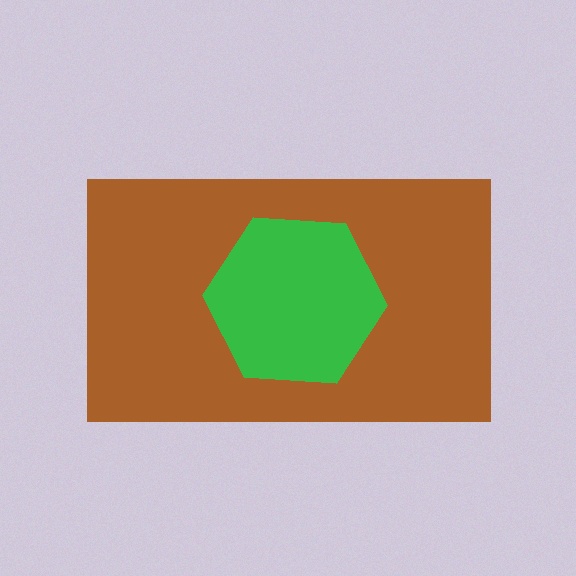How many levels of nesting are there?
2.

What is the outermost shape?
The brown rectangle.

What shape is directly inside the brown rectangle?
The green hexagon.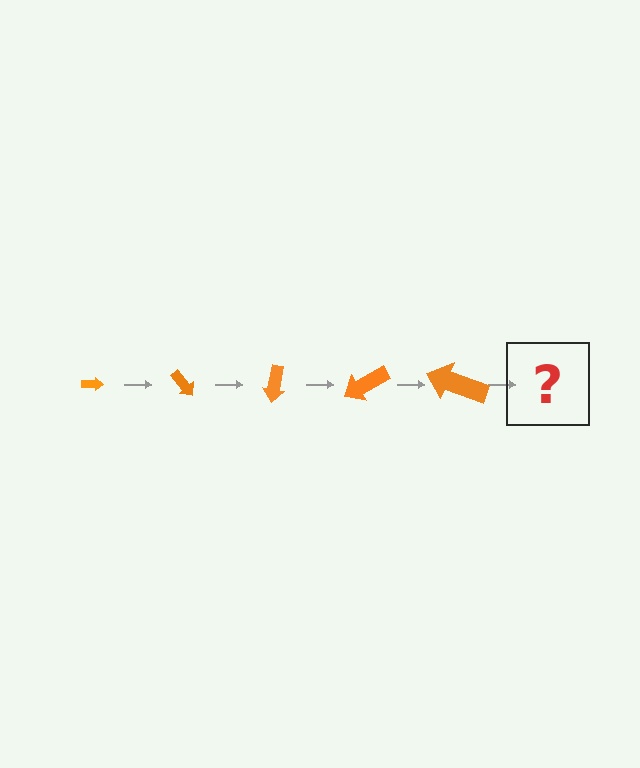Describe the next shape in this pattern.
It should be an arrow, larger than the previous one and rotated 250 degrees from the start.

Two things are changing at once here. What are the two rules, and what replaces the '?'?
The two rules are that the arrow grows larger each step and it rotates 50 degrees each step. The '?' should be an arrow, larger than the previous one and rotated 250 degrees from the start.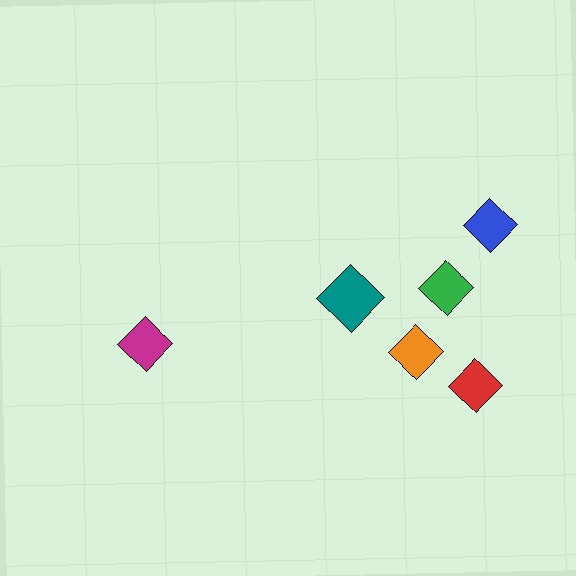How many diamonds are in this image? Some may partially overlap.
There are 6 diamonds.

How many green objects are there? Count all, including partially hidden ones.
There is 1 green object.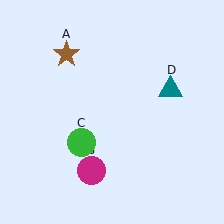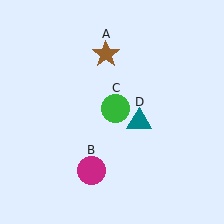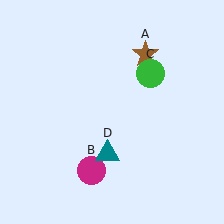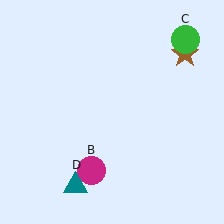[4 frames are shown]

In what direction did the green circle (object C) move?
The green circle (object C) moved up and to the right.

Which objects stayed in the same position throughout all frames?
Magenta circle (object B) remained stationary.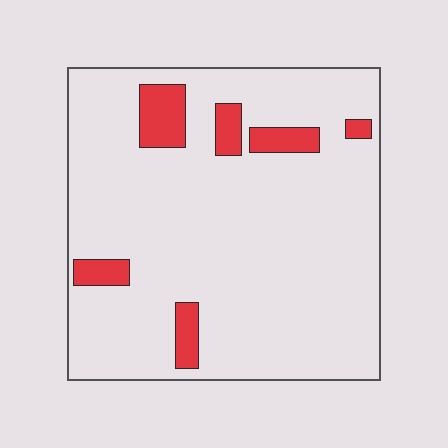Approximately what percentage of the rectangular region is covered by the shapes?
Approximately 10%.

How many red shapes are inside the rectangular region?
6.